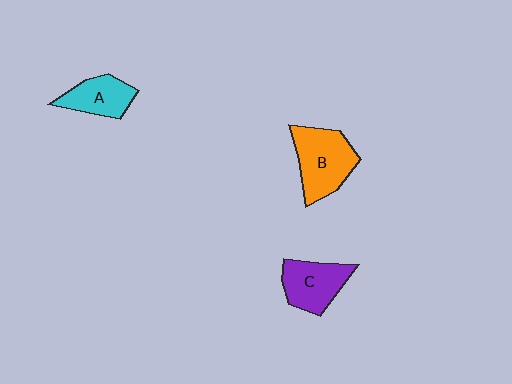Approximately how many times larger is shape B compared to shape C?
Approximately 1.3 times.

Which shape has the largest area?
Shape B (orange).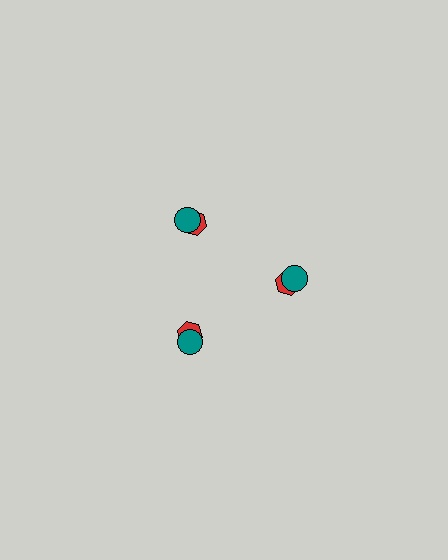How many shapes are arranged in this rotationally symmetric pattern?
There are 6 shapes, arranged in 3 groups of 2.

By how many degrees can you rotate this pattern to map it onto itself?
The pattern maps onto itself every 120 degrees of rotation.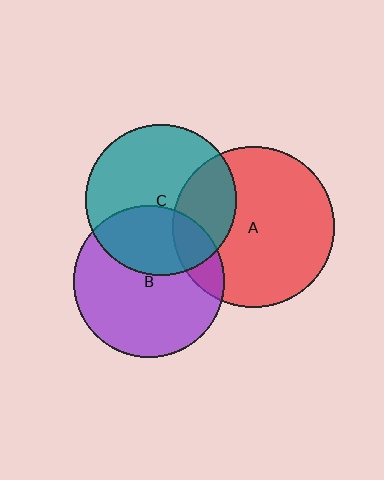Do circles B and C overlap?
Yes.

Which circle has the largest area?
Circle A (red).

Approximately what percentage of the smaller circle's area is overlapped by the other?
Approximately 35%.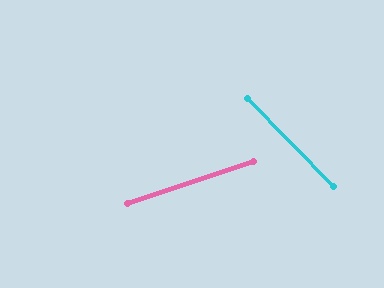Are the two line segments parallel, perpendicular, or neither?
Neither parallel nor perpendicular — they differ by about 64°.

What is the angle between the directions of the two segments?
Approximately 64 degrees.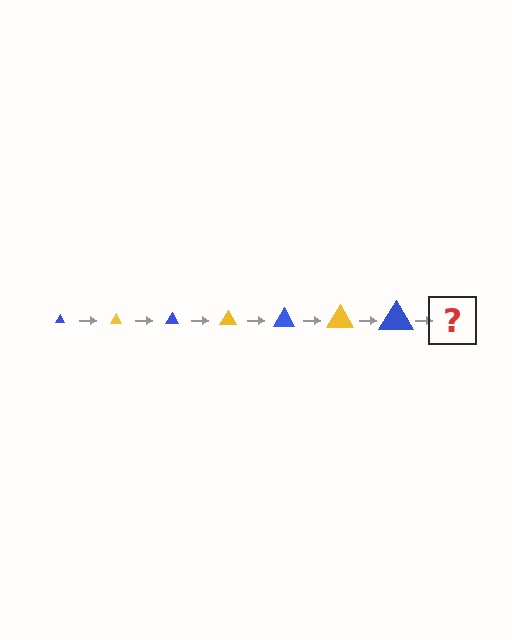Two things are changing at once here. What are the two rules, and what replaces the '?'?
The two rules are that the triangle grows larger each step and the color cycles through blue and yellow. The '?' should be a yellow triangle, larger than the previous one.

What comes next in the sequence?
The next element should be a yellow triangle, larger than the previous one.